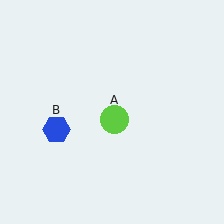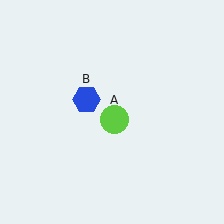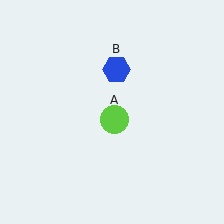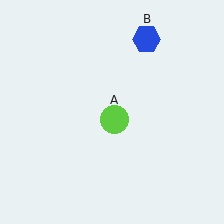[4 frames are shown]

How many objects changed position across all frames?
1 object changed position: blue hexagon (object B).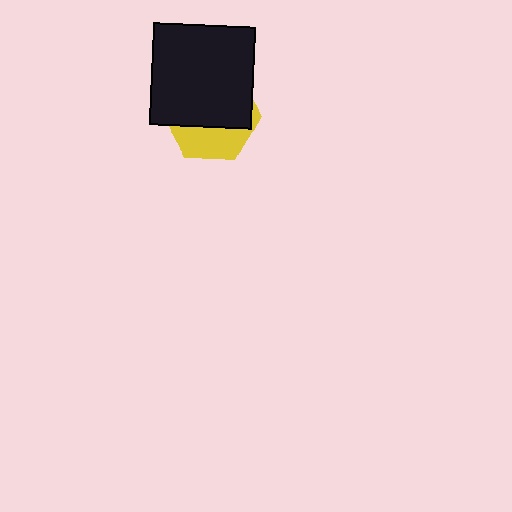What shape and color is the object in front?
The object in front is a black square.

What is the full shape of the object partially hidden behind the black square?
The partially hidden object is a yellow hexagon.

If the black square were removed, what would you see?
You would see the complete yellow hexagon.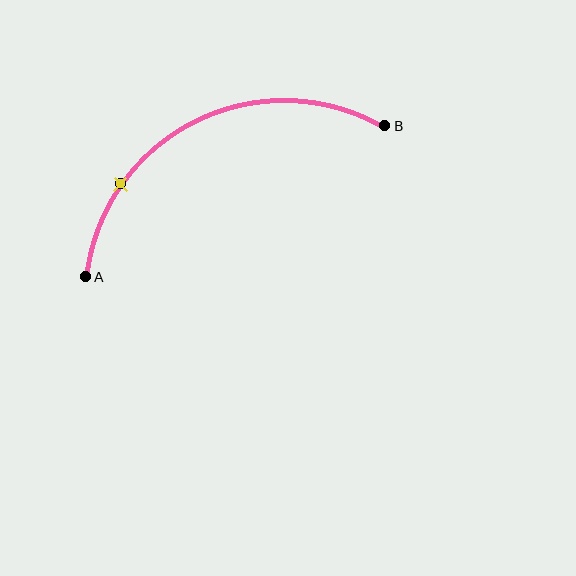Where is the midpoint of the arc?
The arc midpoint is the point on the curve farthest from the straight line joining A and B. It sits above that line.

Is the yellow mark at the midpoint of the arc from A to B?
No. The yellow mark lies on the arc but is closer to endpoint A. The arc midpoint would be at the point on the curve equidistant along the arc from both A and B.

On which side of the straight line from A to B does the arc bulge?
The arc bulges above the straight line connecting A and B.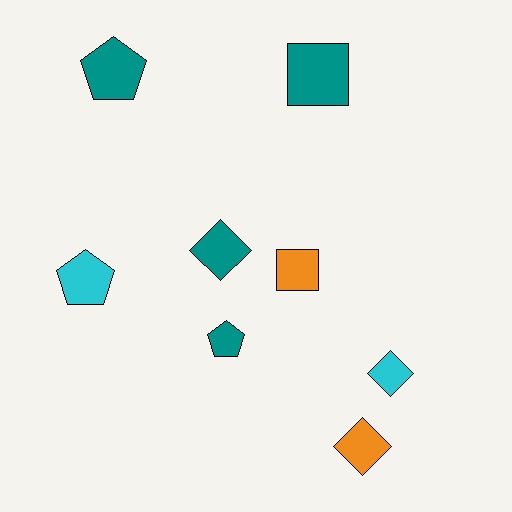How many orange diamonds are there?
There is 1 orange diamond.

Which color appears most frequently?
Teal, with 4 objects.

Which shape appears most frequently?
Diamond, with 3 objects.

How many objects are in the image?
There are 8 objects.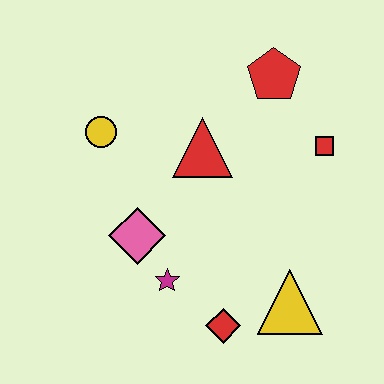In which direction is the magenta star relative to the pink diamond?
The magenta star is below the pink diamond.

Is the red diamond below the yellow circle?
Yes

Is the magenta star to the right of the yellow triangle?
No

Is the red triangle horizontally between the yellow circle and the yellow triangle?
Yes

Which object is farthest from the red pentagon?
The red diamond is farthest from the red pentagon.